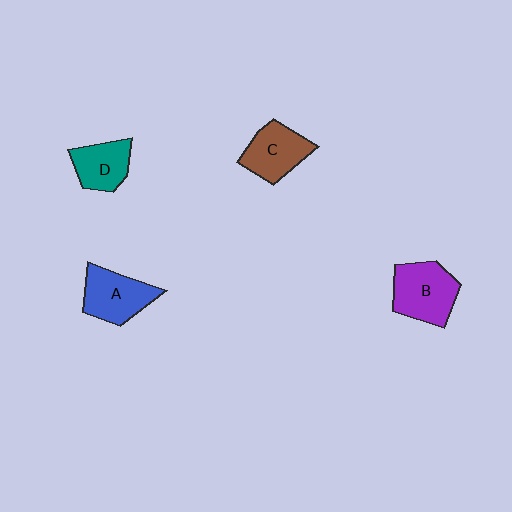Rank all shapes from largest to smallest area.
From largest to smallest: B (purple), A (blue), C (brown), D (teal).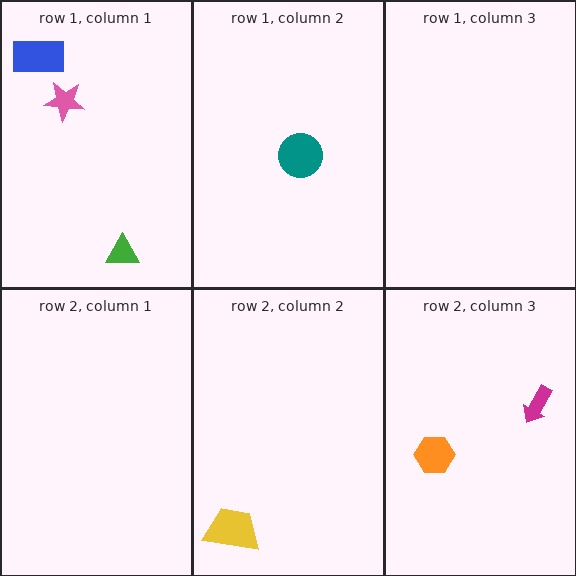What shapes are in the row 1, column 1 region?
The pink star, the blue rectangle, the green triangle.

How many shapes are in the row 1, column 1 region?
3.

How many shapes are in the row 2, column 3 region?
2.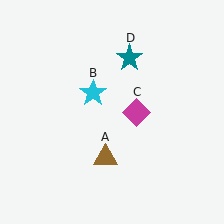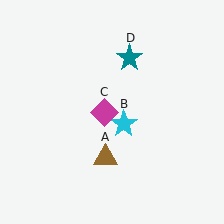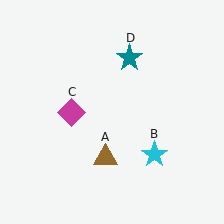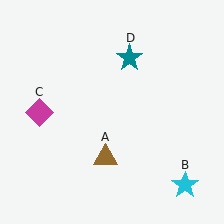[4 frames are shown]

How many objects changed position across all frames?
2 objects changed position: cyan star (object B), magenta diamond (object C).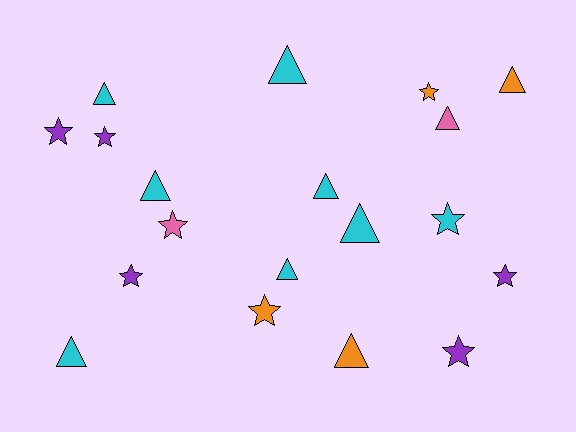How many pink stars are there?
There is 1 pink star.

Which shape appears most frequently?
Triangle, with 10 objects.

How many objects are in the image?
There are 19 objects.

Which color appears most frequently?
Cyan, with 8 objects.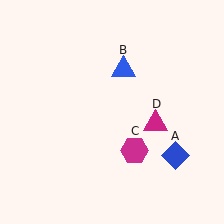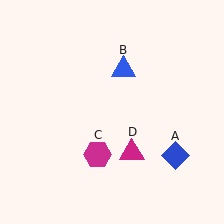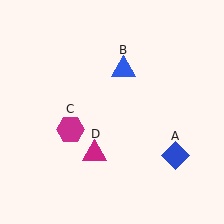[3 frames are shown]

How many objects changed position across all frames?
2 objects changed position: magenta hexagon (object C), magenta triangle (object D).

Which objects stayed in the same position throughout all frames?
Blue diamond (object A) and blue triangle (object B) remained stationary.